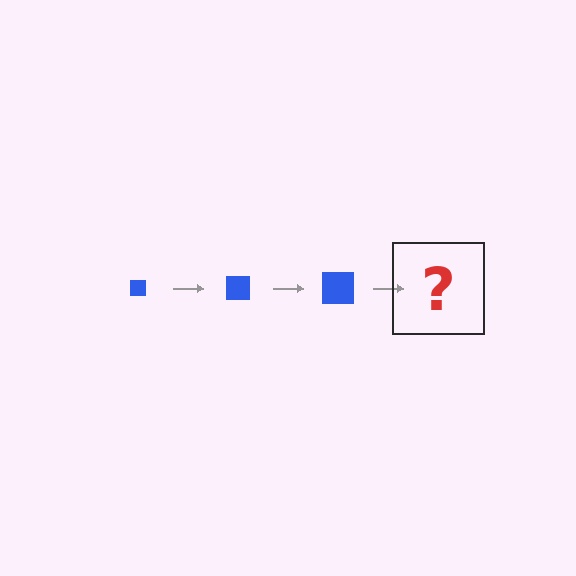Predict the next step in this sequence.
The next step is a blue square, larger than the previous one.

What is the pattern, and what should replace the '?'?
The pattern is that the square gets progressively larger each step. The '?' should be a blue square, larger than the previous one.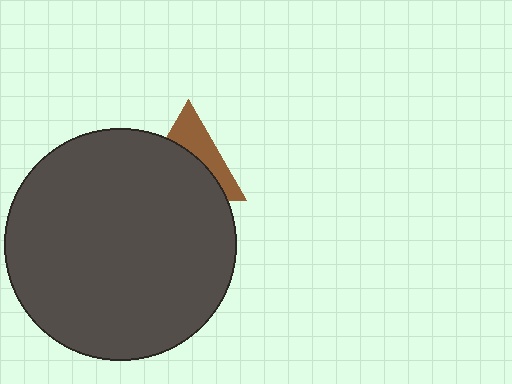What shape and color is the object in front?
The object in front is a dark gray circle.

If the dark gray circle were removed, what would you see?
You would see the complete brown triangle.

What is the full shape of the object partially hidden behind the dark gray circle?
The partially hidden object is a brown triangle.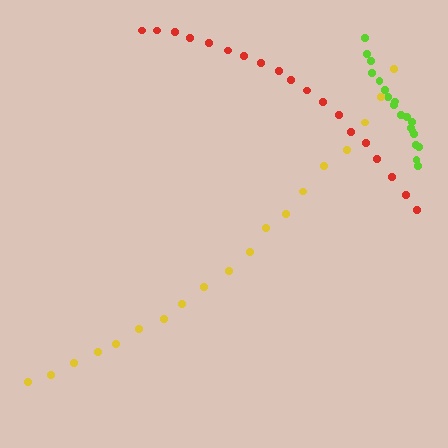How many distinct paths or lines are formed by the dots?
There are 3 distinct paths.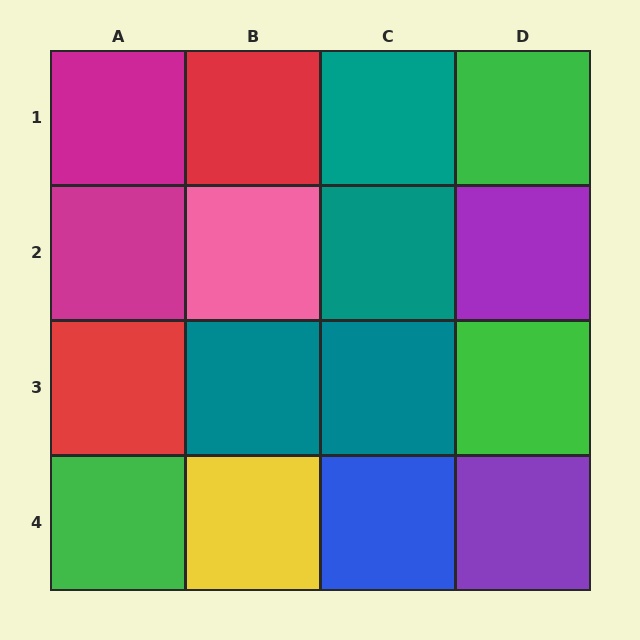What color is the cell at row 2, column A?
Magenta.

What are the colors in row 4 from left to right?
Green, yellow, blue, purple.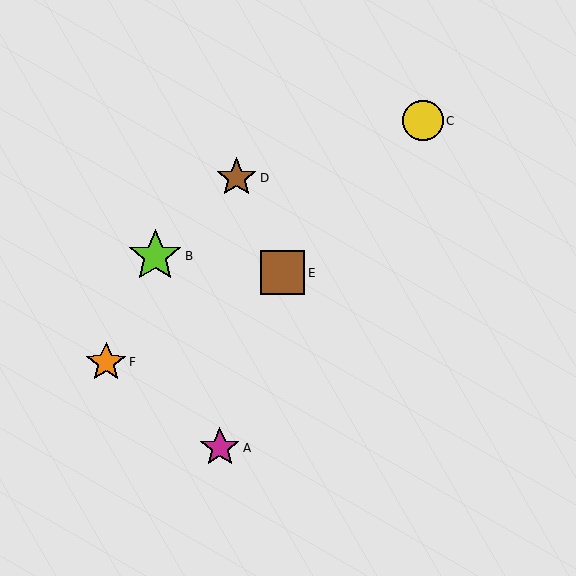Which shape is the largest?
The lime star (labeled B) is the largest.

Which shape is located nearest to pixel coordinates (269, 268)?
The brown square (labeled E) at (283, 273) is nearest to that location.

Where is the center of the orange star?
The center of the orange star is at (106, 362).